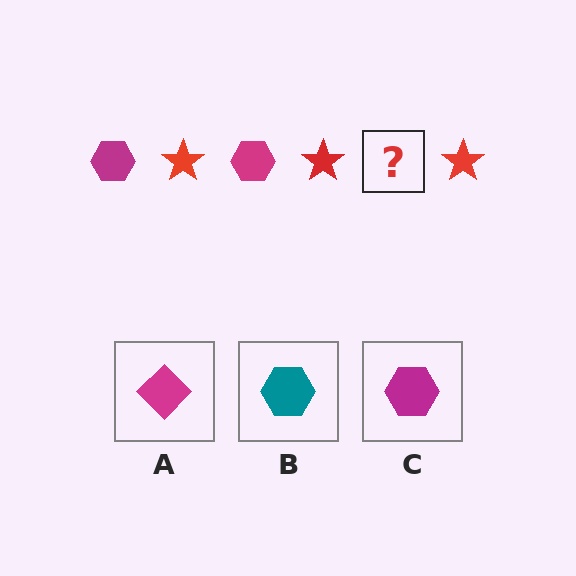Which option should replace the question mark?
Option C.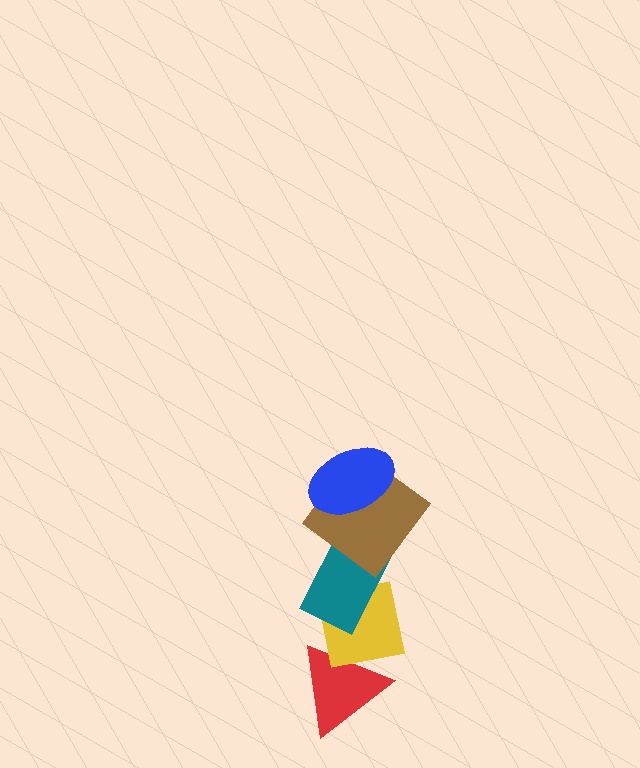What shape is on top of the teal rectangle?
The brown diamond is on top of the teal rectangle.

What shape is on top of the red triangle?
The yellow square is on top of the red triangle.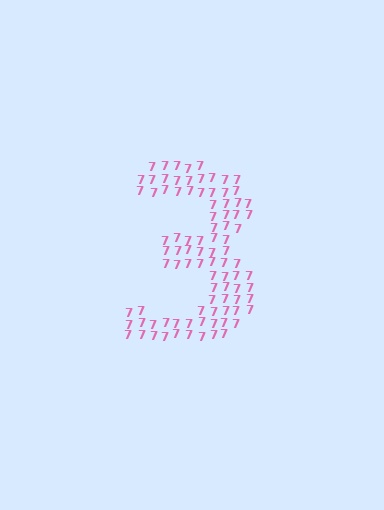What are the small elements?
The small elements are digit 7's.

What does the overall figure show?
The overall figure shows the digit 3.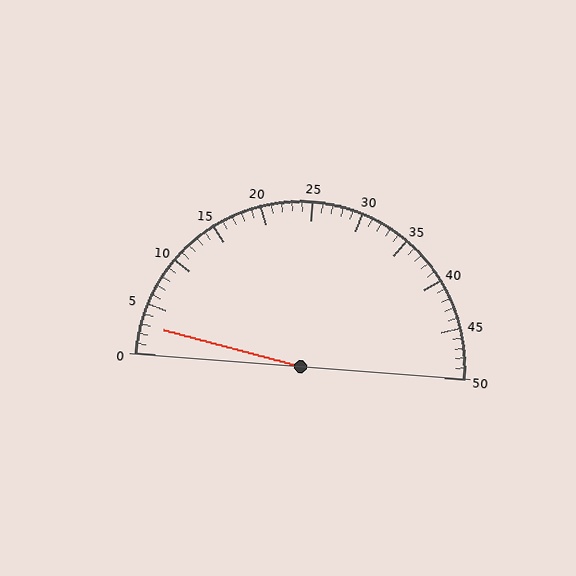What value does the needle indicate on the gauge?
The needle indicates approximately 3.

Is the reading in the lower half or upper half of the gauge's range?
The reading is in the lower half of the range (0 to 50).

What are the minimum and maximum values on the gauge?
The gauge ranges from 0 to 50.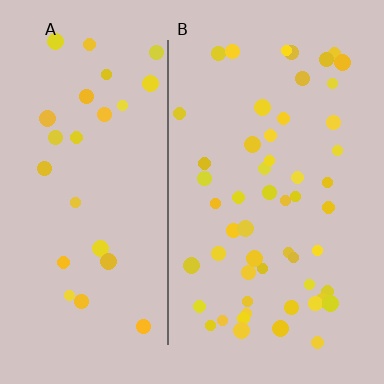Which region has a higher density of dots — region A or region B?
B (the right).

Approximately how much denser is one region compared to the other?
Approximately 2.0× — region B over region A.